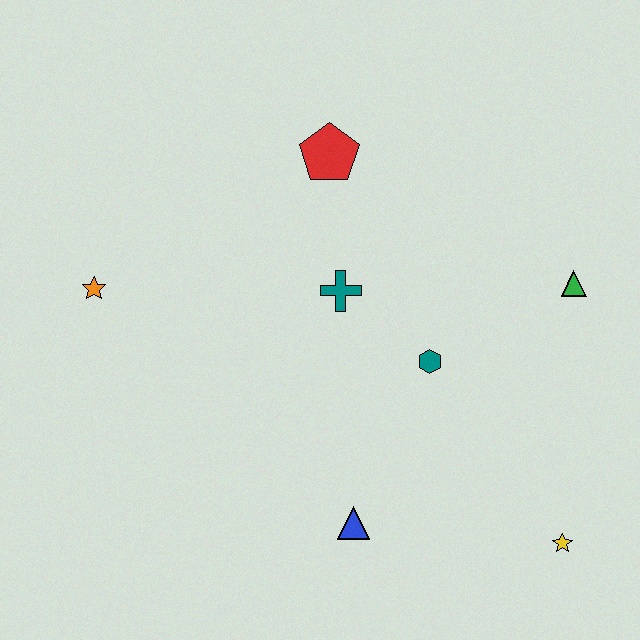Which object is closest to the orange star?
The teal cross is closest to the orange star.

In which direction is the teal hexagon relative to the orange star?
The teal hexagon is to the right of the orange star.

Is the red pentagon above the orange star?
Yes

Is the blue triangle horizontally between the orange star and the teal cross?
No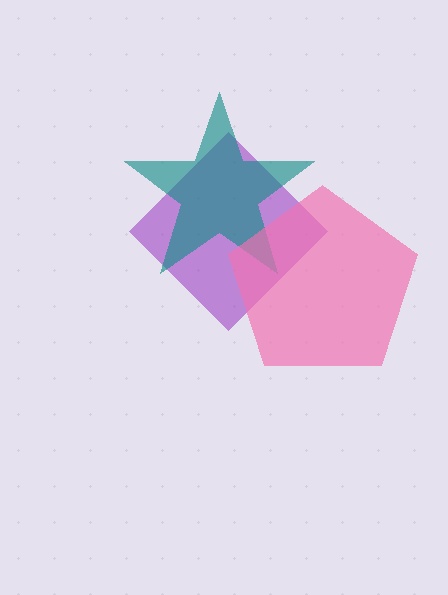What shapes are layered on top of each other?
The layered shapes are: a purple diamond, a teal star, a pink pentagon.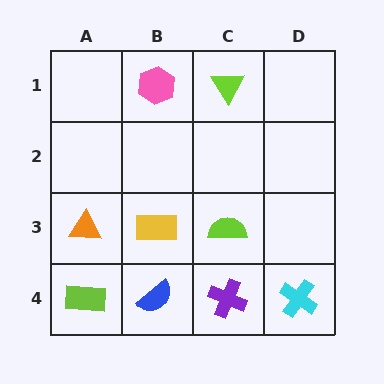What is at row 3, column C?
A lime semicircle.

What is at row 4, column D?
A cyan cross.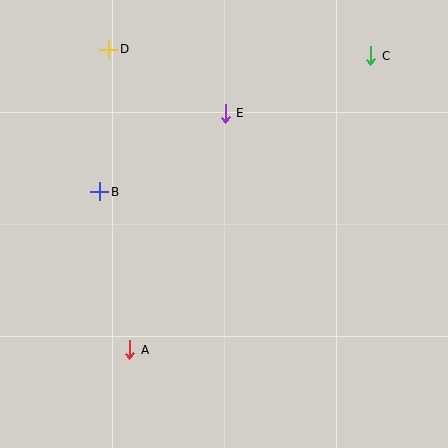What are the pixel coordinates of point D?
Point D is at (109, 49).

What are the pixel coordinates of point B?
Point B is at (100, 192).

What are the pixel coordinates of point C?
Point C is at (371, 56).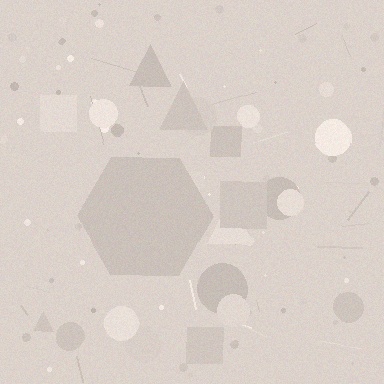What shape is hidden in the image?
A hexagon is hidden in the image.